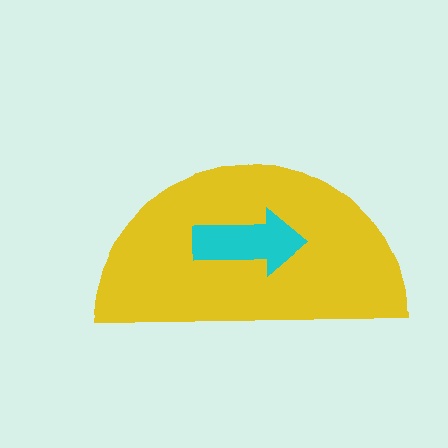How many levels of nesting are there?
2.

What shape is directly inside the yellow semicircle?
The cyan arrow.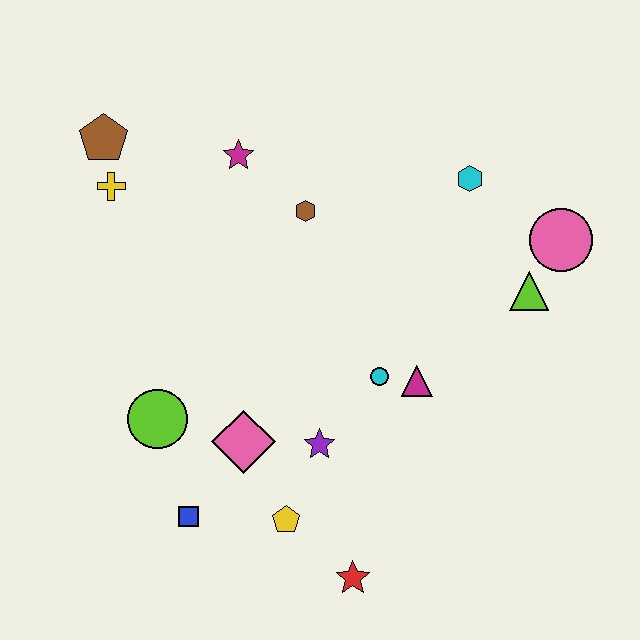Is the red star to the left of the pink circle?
Yes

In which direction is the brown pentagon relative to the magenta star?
The brown pentagon is to the left of the magenta star.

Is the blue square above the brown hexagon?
No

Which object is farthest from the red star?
The brown pentagon is farthest from the red star.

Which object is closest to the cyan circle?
The magenta triangle is closest to the cyan circle.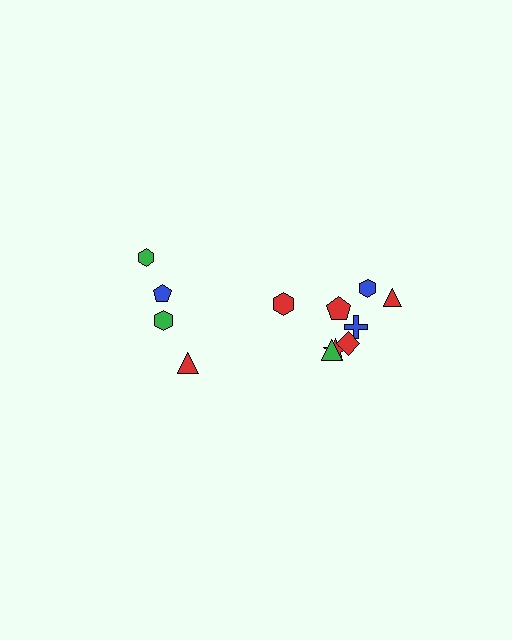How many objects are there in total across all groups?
There are 12 objects.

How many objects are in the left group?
There are 4 objects.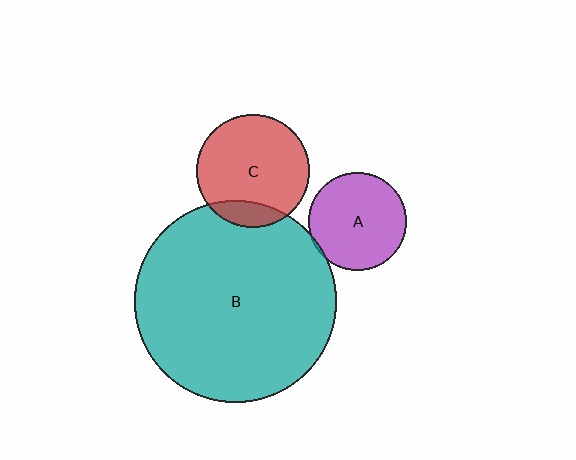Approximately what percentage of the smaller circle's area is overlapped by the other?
Approximately 15%.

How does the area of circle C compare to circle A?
Approximately 1.3 times.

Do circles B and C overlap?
Yes.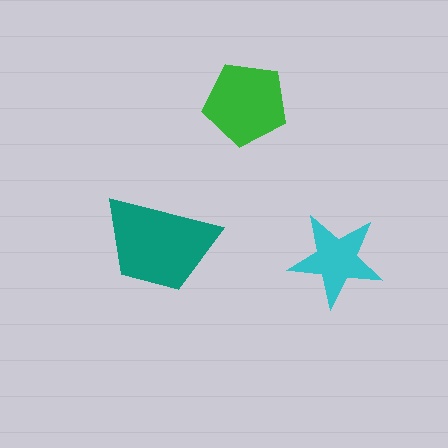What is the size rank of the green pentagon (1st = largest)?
2nd.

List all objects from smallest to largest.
The cyan star, the green pentagon, the teal trapezoid.